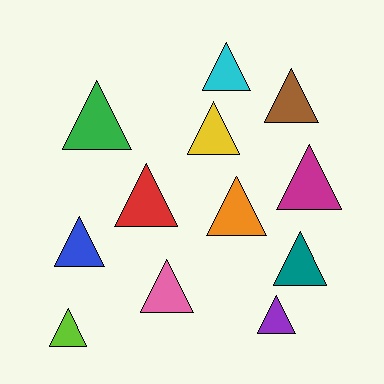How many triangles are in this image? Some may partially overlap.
There are 12 triangles.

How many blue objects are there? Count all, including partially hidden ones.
There is 1 blue object.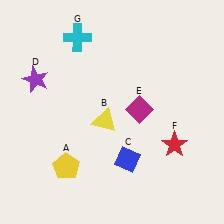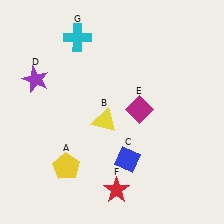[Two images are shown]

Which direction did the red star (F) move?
The red star (F) moved left.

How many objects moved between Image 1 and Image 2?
1 object moved between the two images.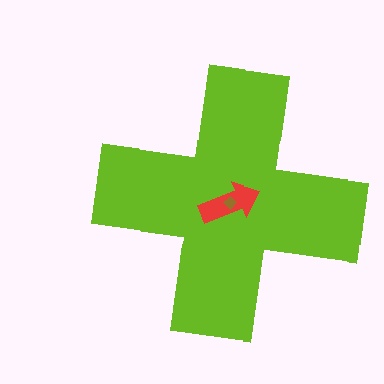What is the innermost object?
The brown diamond.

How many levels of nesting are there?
3.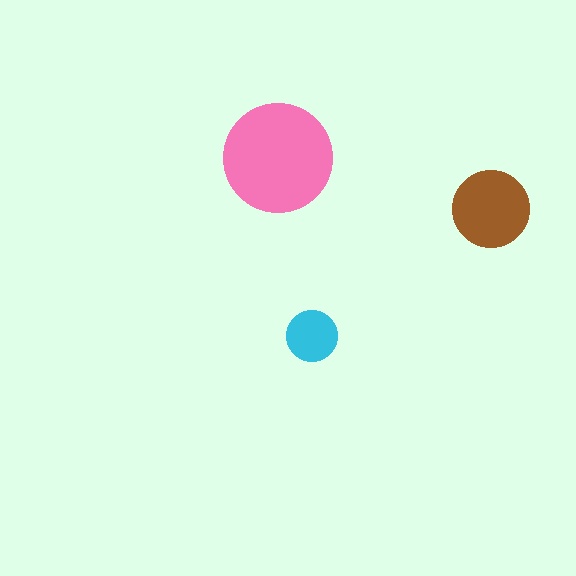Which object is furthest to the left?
The pink circle is leftmost.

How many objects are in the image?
There are 3 objects in the image.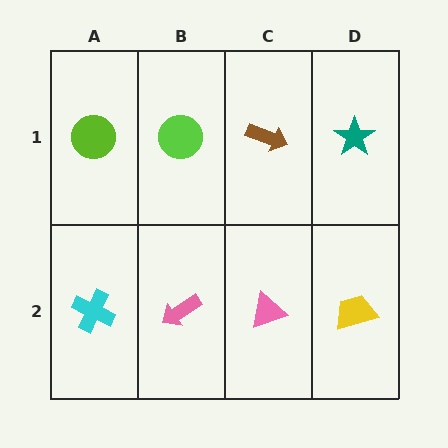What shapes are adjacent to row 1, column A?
A cyan cross (row 2, column A), a lime circle (row 1, column B).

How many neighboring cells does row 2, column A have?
2.